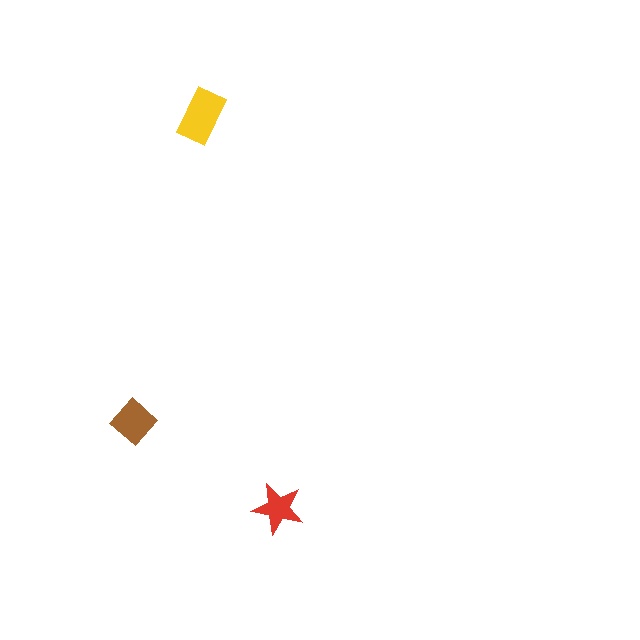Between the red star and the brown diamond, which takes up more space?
The brown diamond.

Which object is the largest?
The yellow rectangle.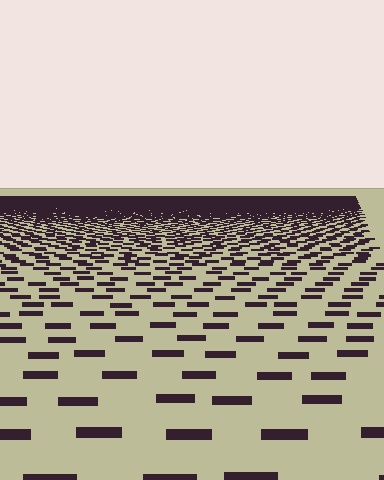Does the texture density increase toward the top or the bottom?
Density increases toward the top.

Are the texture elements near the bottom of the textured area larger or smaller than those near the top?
Larger. Near the bottom, elements are closer to the viewer and appear at a bigger on-screen size.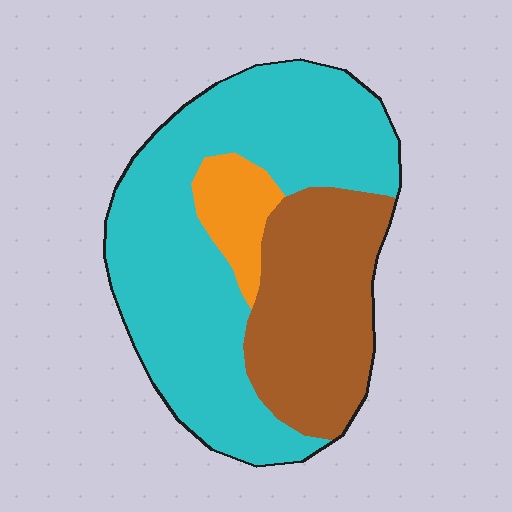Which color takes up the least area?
Orange, at roughly 10%.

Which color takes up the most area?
Cyan, at roughly 60%.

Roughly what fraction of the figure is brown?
Brown takes up between a sixth and a third of the figure.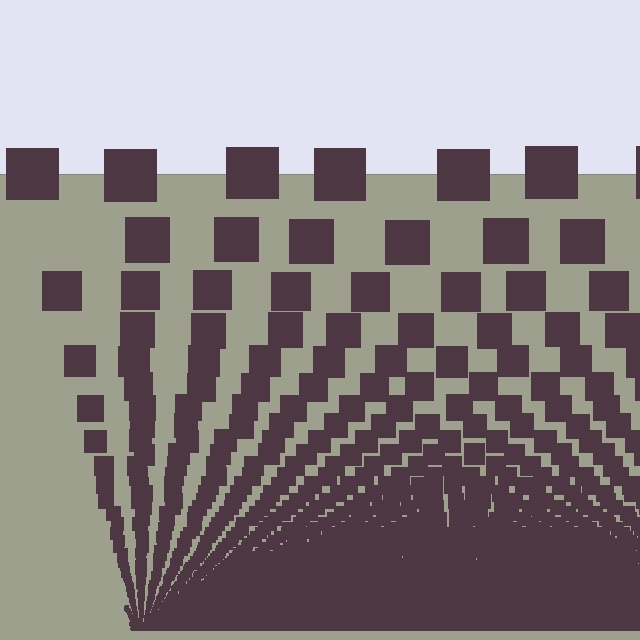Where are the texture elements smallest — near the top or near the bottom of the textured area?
Near the bottom.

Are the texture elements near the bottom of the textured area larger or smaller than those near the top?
Smaller. The gradient is inverted — elements near the bottom are smaller and denser.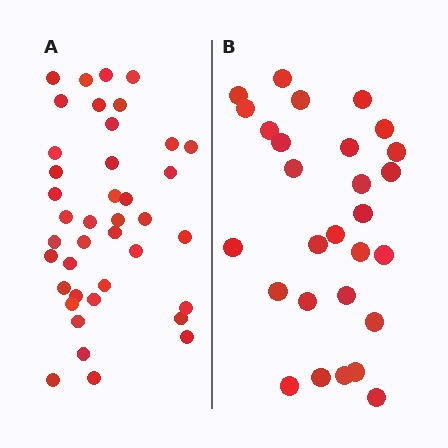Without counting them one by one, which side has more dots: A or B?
Region A (the left region) has more dots.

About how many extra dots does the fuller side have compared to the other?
Region A has roughly 12 or so more dots than region B.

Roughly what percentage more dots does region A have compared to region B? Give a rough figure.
About 45% more.